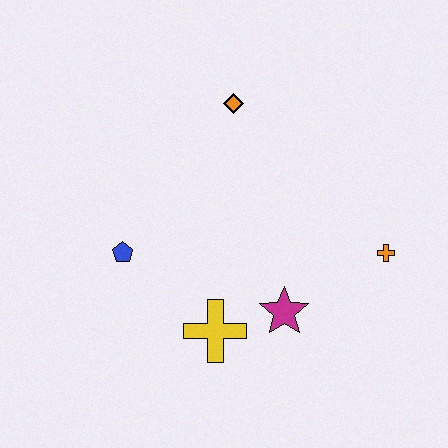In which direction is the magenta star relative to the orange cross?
The magenta star is to the left of the orange cross.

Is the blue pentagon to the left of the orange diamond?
Yes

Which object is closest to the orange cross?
The magenta star is closest to the orange cross.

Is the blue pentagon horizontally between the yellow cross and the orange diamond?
No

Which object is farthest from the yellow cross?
The orange diamond is farthest from the yellow cross.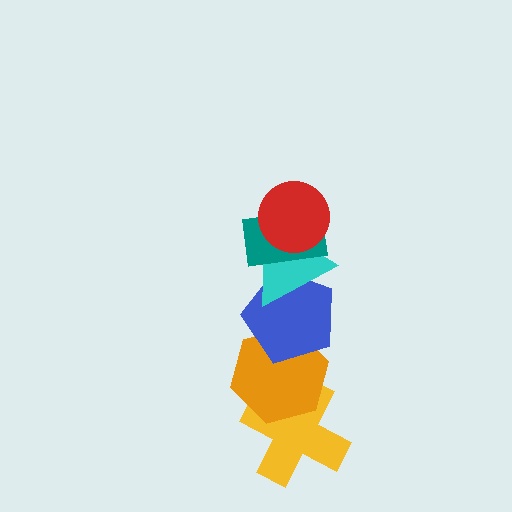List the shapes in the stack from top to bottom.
From top to bottom: the red circle, the teal rectangle, the cyan triangle, the blue pentagon, the orange hexagon, the yellow cross.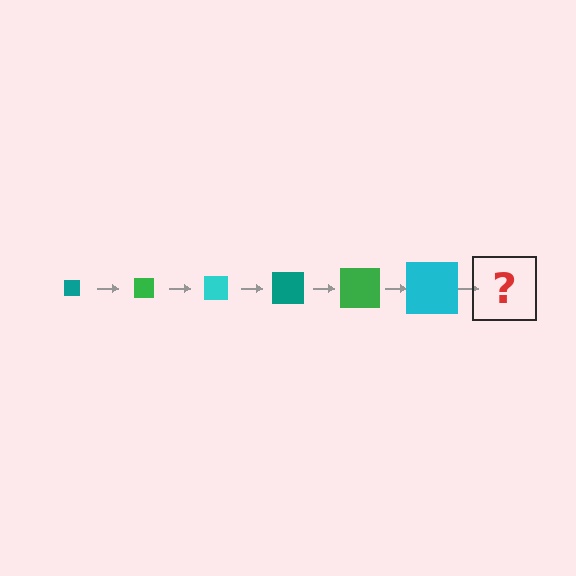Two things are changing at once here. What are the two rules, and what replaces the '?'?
The two rules are that the square grows larger each step and the color cycles through teal, green, and cyan. The '?' should be a teal square, larger than the previous one.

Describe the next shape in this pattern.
It should be a teal square, larger than the previous one.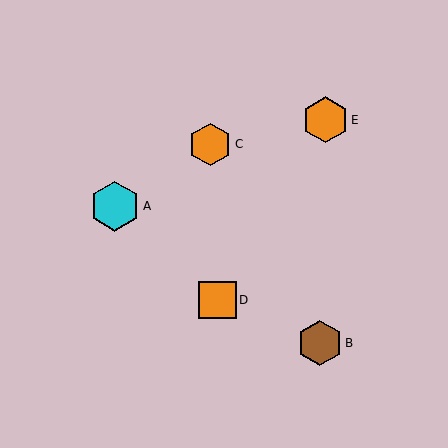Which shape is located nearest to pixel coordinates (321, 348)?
The brown hexagon (labeled B) at (320, 343) is nearest to that location.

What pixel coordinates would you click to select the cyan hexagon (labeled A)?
Click at (115, 206) to select the cyan hexagon A.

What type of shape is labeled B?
Shape B is a brown hexagon.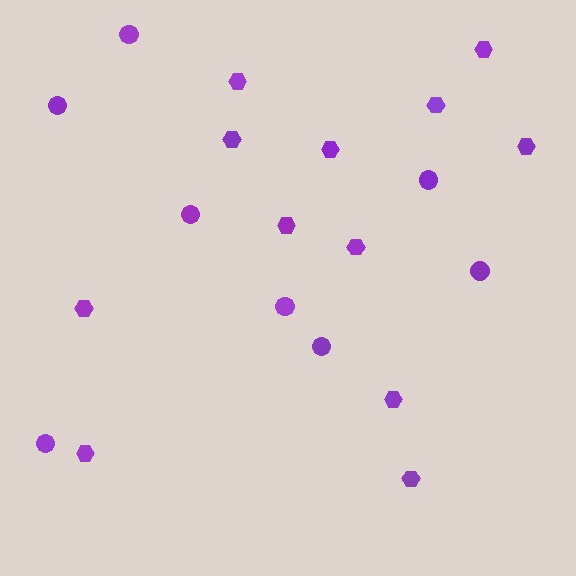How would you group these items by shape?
There are 2 groups: one group of circles (8) and one group of hexagons (12).